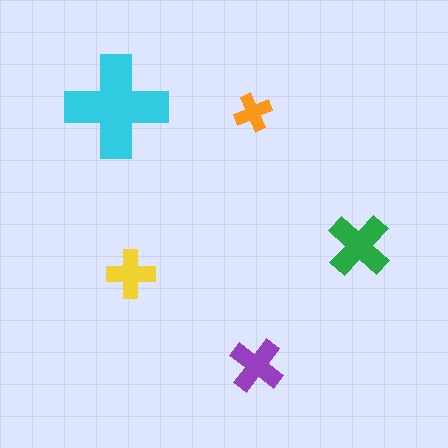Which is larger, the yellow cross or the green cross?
The green one.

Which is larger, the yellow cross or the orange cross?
The yellow one.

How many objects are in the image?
There are 5 objects in the image.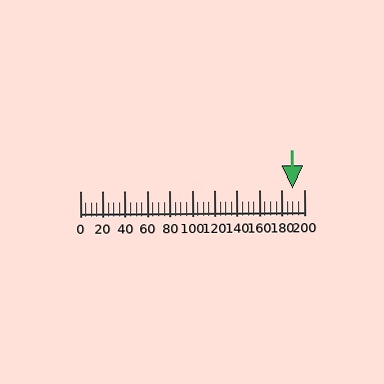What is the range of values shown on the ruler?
The ruler shows values from 0 to 200.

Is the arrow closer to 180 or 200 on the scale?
The arrow is closer to 200.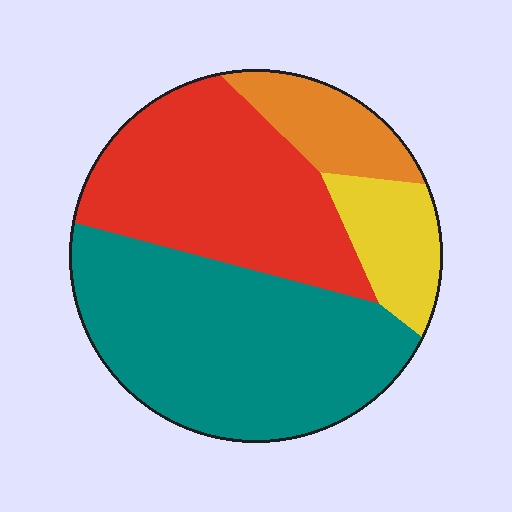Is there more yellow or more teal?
Teal.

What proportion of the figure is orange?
Orange takes up less than a quarter of the figure.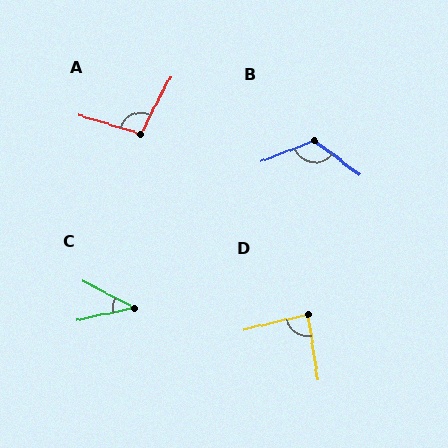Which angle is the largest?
B, at approximately 121 degrees.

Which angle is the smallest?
C, at approximately 41 degrees.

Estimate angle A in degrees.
Approximately 100 degrees.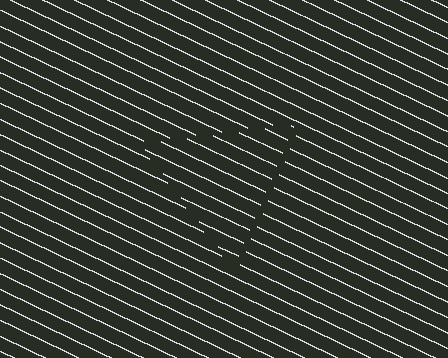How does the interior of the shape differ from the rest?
The interior of the shape contains the same grating, shifted by half a period — the contour is defined by the phase discontinuity where line-ends from the inner and outer gratings abut.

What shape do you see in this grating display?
An illusory triangle. The interior of the shape contains the same grating, shifted by half a period — the contour is defined by the phase discontinuity where line-ends from the inner and outer gratings abut.